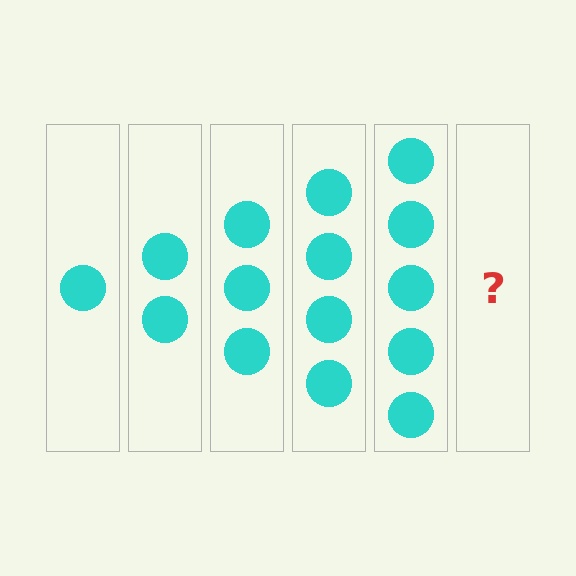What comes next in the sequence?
The next element should be 6 circles.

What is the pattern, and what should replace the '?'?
The pattern is that each step adds one more circle. The '?' should be 6 circles.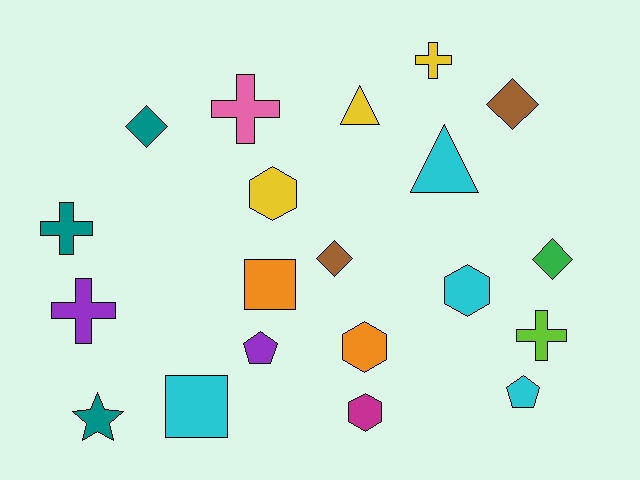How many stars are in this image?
There is 1 star.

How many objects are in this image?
There are 20 objects.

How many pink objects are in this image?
There is 1 pink object.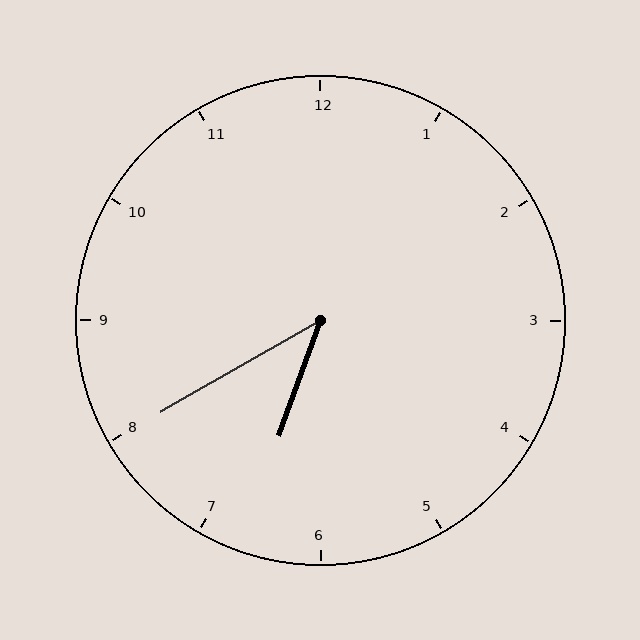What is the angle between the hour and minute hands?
Approximately 40 degrees.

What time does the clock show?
6:40.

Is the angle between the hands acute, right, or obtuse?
It is acute.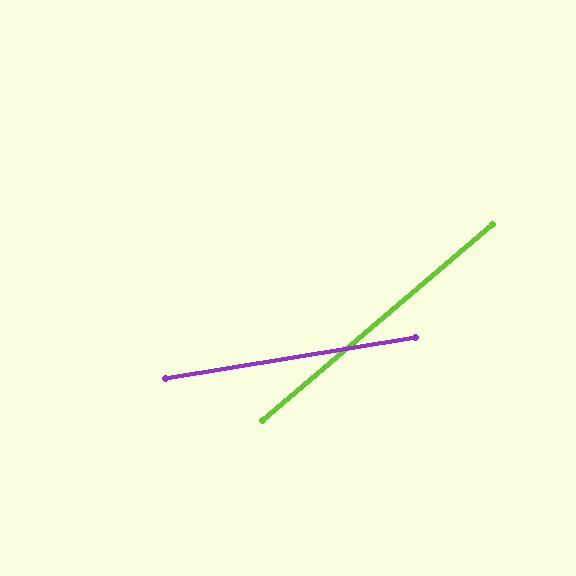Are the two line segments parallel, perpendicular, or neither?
Neither parallel nor perpendicular — they differ by about 31°.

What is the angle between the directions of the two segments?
Approximately 31 degrees.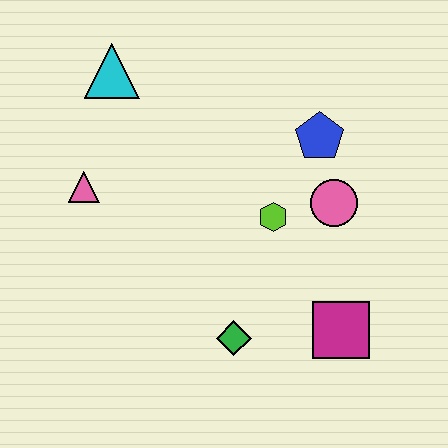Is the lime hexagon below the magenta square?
No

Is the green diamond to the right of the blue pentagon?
No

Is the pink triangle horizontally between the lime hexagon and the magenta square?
No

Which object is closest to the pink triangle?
The cyan triangle is closest to the pink triangle.